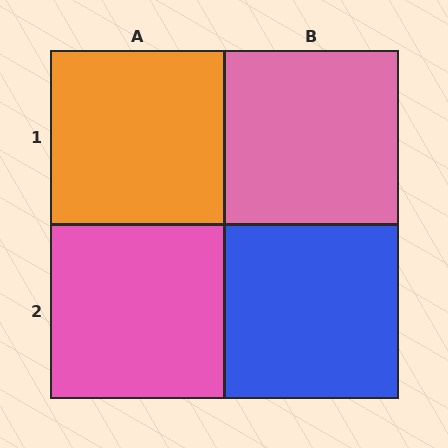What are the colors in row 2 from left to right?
Pink, blue.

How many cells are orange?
1 cell is orange.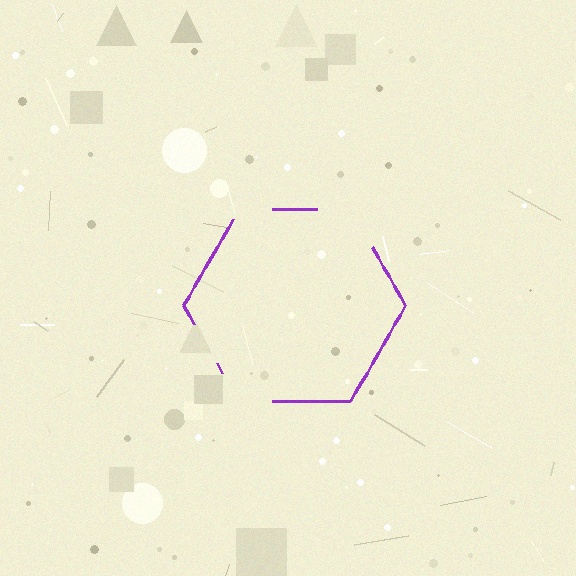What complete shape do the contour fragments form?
The contour fragments form a hexagon.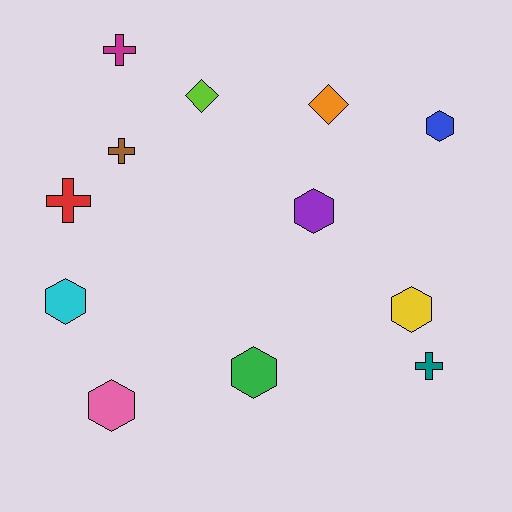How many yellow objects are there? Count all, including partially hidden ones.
There is 1 yellow object.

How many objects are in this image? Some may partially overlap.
There are 12 objects.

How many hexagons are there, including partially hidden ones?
There are 6 hexagons.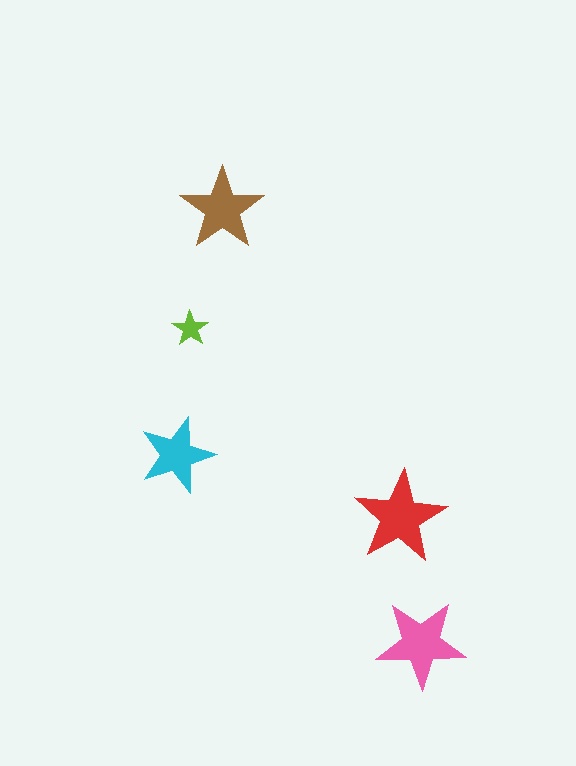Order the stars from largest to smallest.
the red one, the pink one, the brown one, the cyan one, the lime one.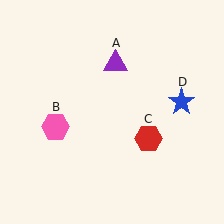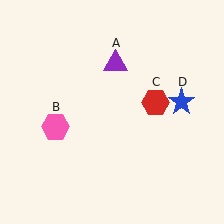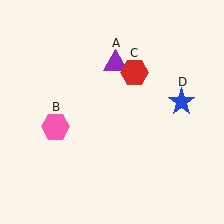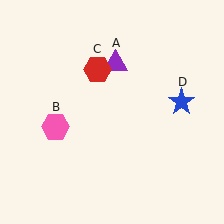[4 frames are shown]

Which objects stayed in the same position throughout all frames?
Purple triangle (object A) and pink hexagon (object B) and blue star (object D) remained stationary.